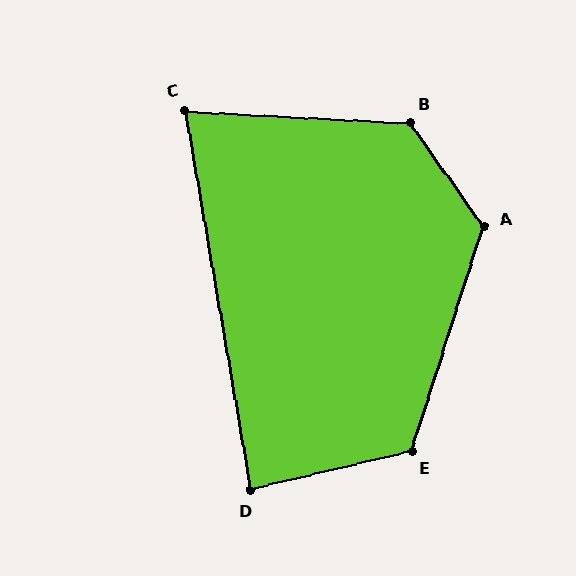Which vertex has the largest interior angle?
B, at approximately 129 degrees.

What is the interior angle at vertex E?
Approximately 121 degrees (obtuse).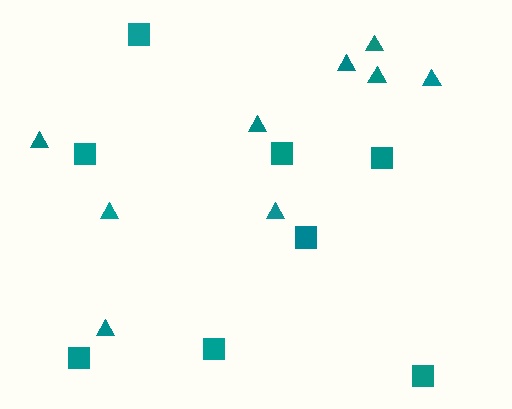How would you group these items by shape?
There are 2 groups: one group of triangles (9) and one group of squares (8).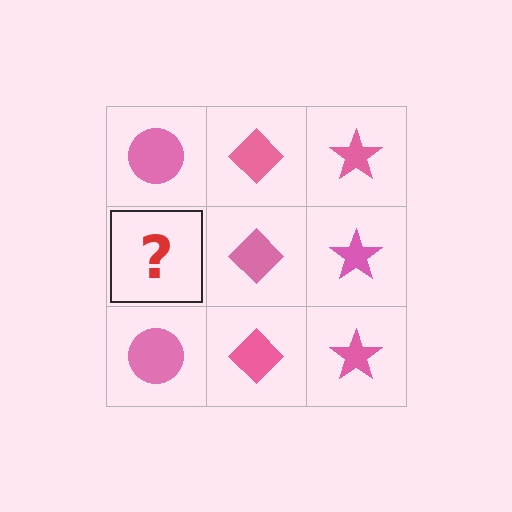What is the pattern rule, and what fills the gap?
The rule is that each column has a consistent shape. The gap should be filled with a pink circle.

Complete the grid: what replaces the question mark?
The question mark should be replaced with a pink circle.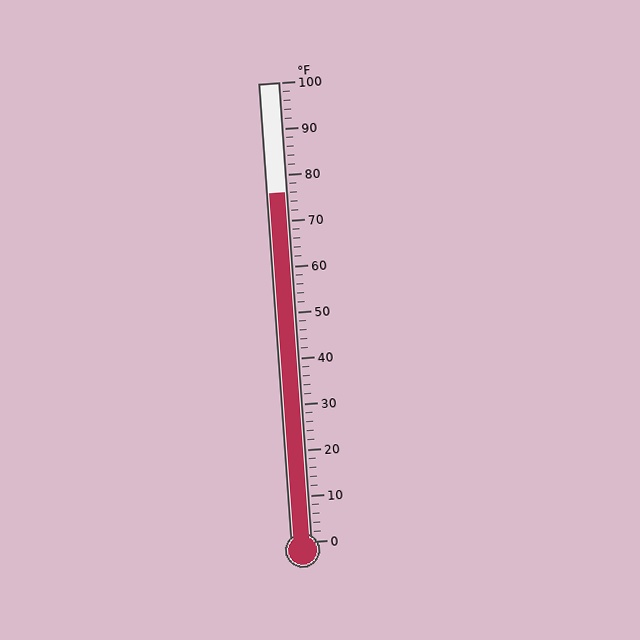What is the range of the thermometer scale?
The thermometer scale ranges from 0°F to 100°F.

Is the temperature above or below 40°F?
The temperature is above 40°F.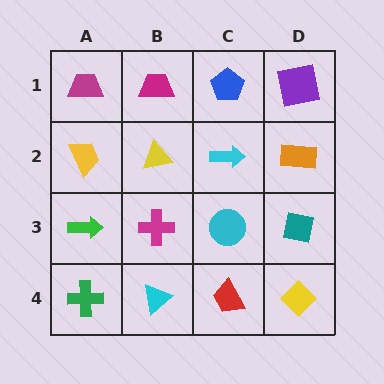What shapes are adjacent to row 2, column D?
A purple square (row 1, column D), a teal square (row 3, column D), a cyan arrow (row 2, column C).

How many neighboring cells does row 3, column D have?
3.